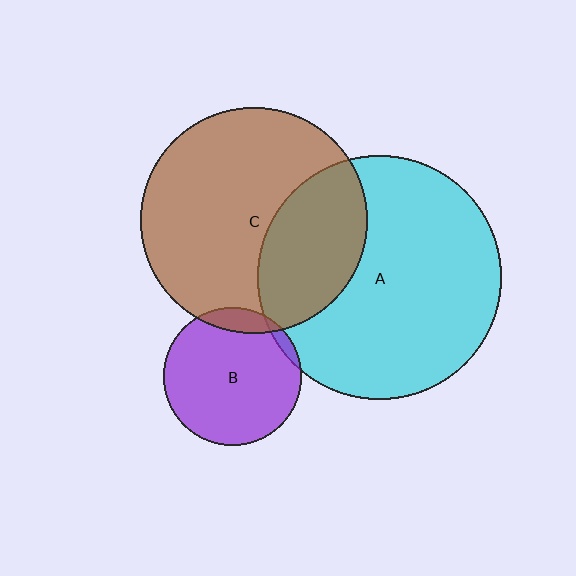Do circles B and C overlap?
Yes.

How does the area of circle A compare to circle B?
Approximately 3.1 times.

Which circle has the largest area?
Circle A (cyan).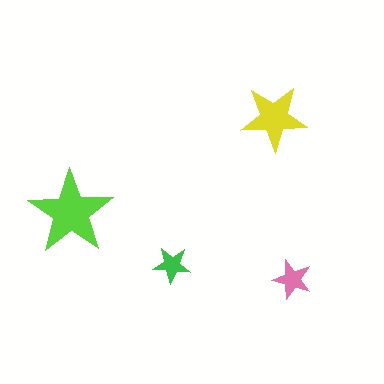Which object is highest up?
The yellow star is topmost.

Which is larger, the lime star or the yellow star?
The lime one.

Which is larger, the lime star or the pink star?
The lime one.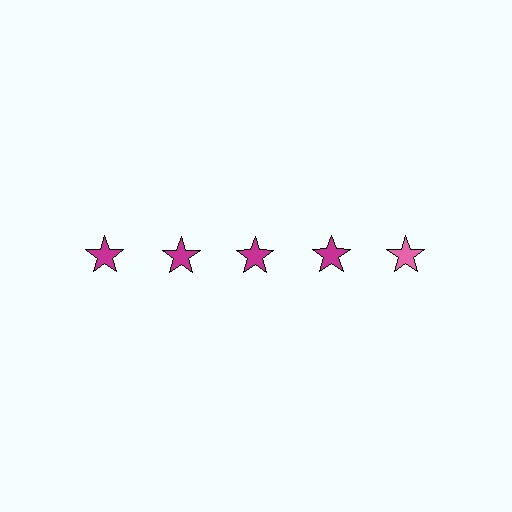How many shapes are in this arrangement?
There are 5 shapes arranged in a grid pattern.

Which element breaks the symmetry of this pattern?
The pink star in the top row, rightmost column breaks the symmetry. All other shapes are magenta stars.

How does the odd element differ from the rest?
It has a different color: pink instead of magenta.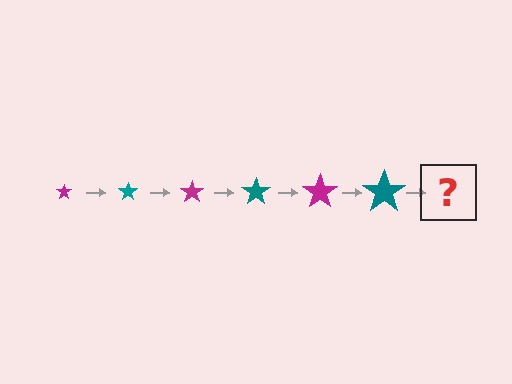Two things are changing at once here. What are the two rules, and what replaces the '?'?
The two rules are that the star grows larger each step and the color cycles through magenta and teal. The '?' should be a magenta star, larger than the previous one.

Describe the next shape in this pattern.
It should be a magenta star, larger than the previous one.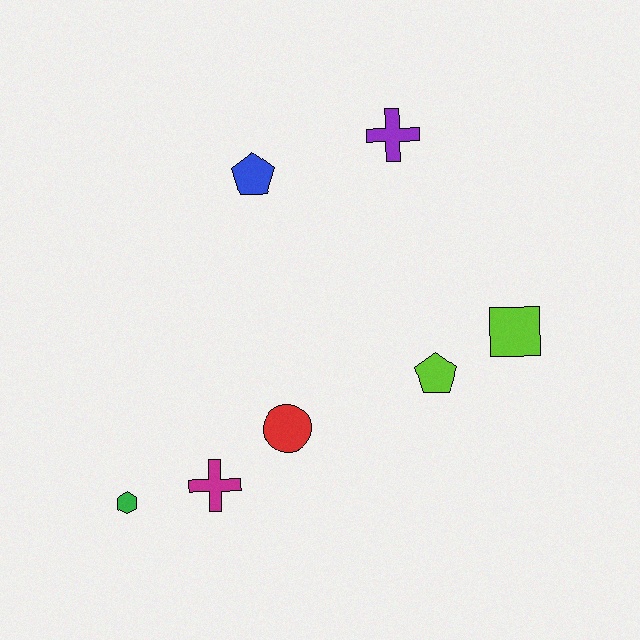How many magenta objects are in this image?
There is 1 magenta object.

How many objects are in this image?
There are 7 objects.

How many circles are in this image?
There is 1 circle.